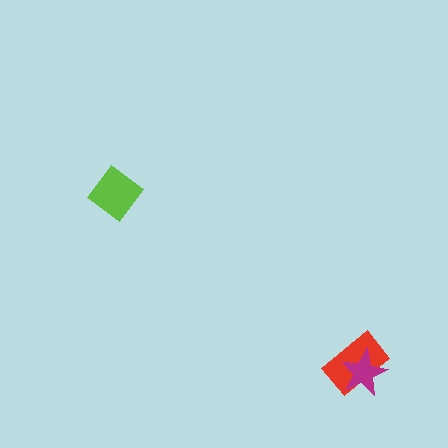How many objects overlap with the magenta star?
1 object overlaps with the magenta star.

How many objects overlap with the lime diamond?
0 objects overlap with the lime diamond.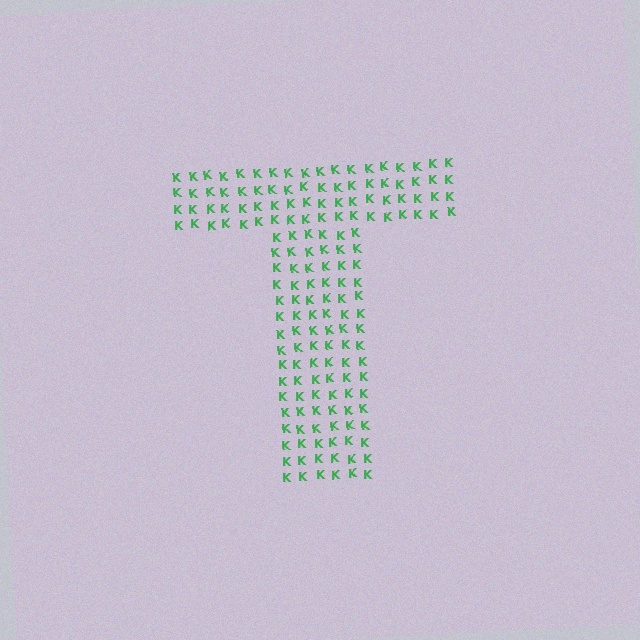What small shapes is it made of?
It is made of small letter K's.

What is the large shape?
The large shape is the letter T.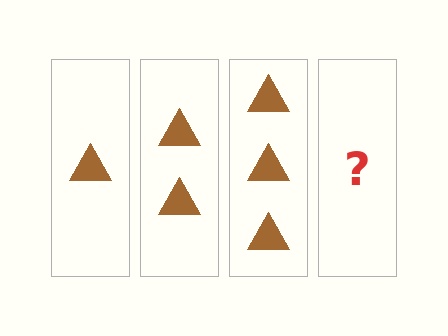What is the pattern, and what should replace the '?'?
The pattern is that each step adds one more triangle. The '?' should be 4 triangles.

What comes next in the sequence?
The next element should be 4 triangles.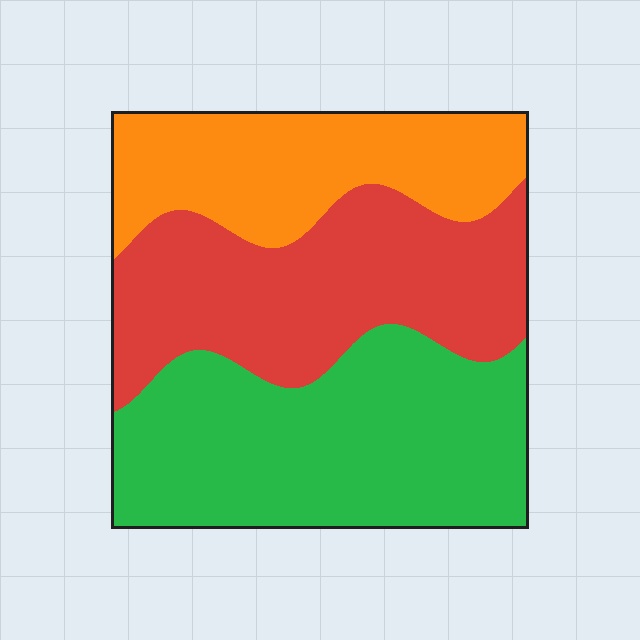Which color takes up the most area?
Green, at roughly 40%.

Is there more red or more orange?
Red.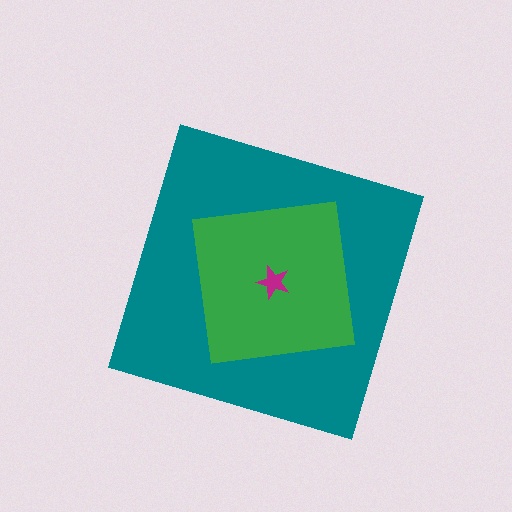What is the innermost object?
The magenta star.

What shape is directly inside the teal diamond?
The green square.